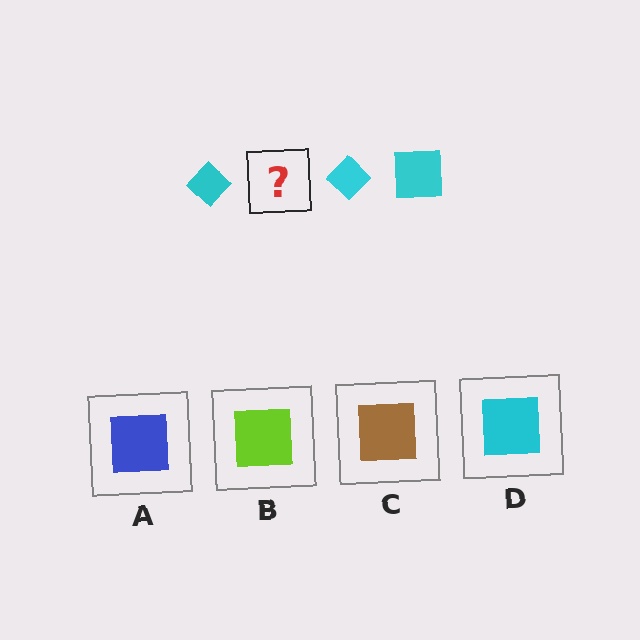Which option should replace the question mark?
Option D.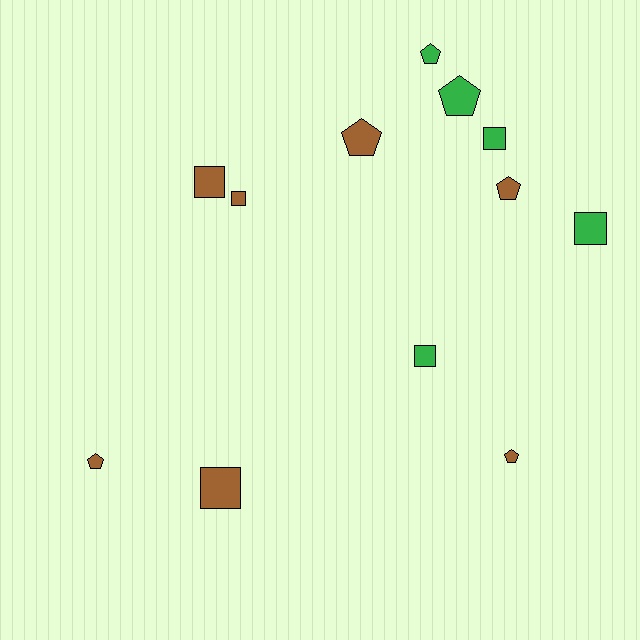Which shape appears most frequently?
Square, with 6 objects.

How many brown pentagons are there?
There are 4 brown pentagons.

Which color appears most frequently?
Brown, with 7 objects.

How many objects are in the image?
There are 12 objects.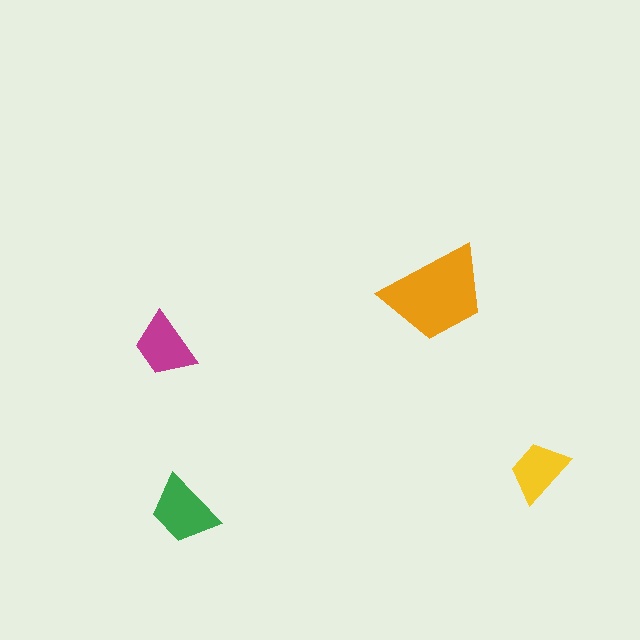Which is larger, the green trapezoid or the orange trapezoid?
The orange one.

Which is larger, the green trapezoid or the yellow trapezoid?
The green one.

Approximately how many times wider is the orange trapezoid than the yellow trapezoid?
About 1.5 times wider.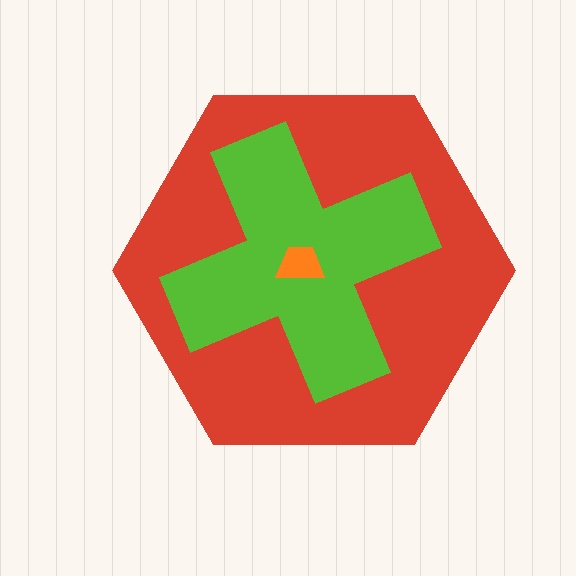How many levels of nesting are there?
3.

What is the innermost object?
The orange trapezoid.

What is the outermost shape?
The red hexagon.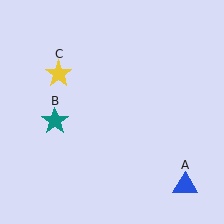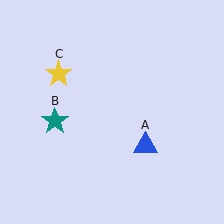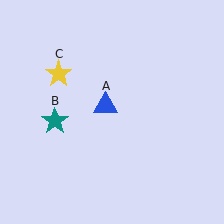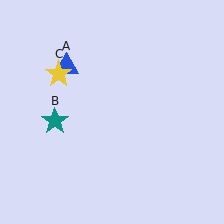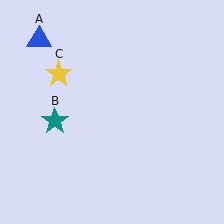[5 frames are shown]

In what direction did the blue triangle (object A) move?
The blue triangle (object A) moved up and to the left.